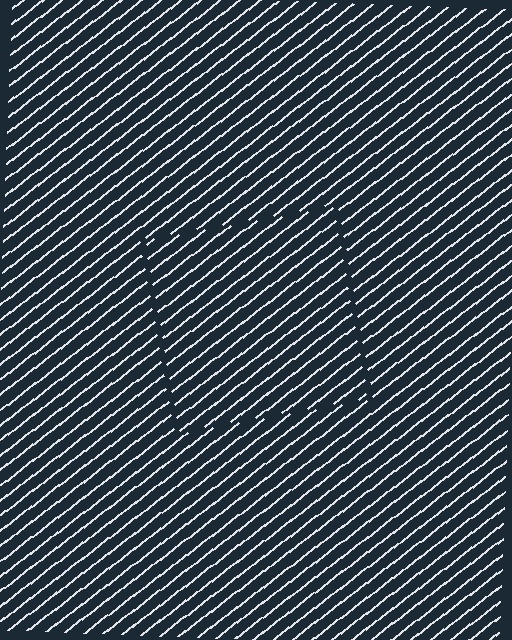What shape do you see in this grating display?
An illusory square. The interior of the shape contains the same grating, shifted by half a period — the contour is defined by the phase discontinuity where line-ends from the inner and outer gratings abut.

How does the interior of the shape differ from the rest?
The interior of the shape contains the same grating, shifted by half a period — the contour is defined by the phase discontinuity where line-ends from the inner and outer gratings abut.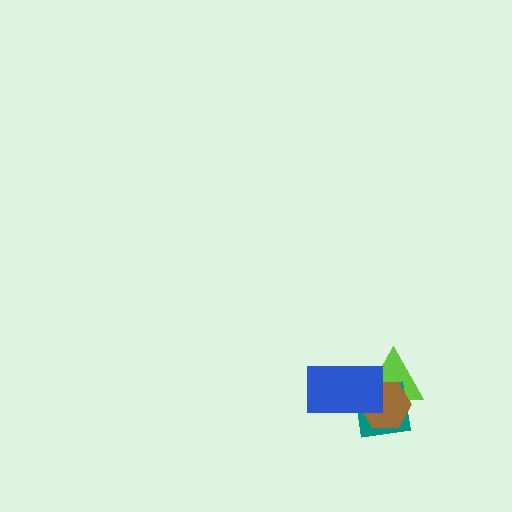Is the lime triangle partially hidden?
Yes, it is partially covered by another shape.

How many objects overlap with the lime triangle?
3 objects overlap with the lime triangle.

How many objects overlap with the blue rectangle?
3 objects overlap with the blue rectangle.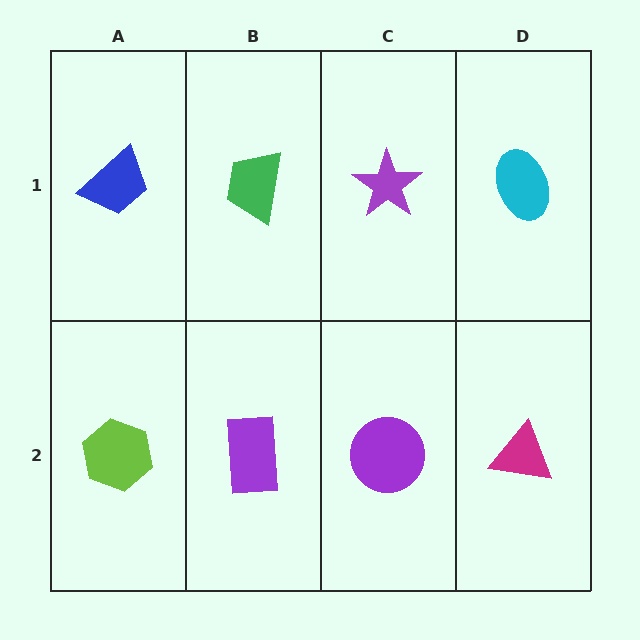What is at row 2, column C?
A purple circle.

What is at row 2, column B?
A purple rectangle.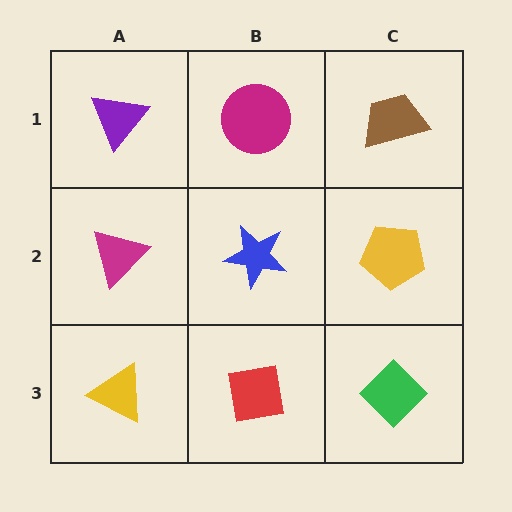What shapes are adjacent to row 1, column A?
A magenta triangle (row 2, column A), a magenta circle (row 1, column B).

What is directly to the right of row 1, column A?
A magenta circle.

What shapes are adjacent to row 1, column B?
A blue star (row 2, column B), a purple triangle (row 1, column A), a brown trapezoid (row 1, column C).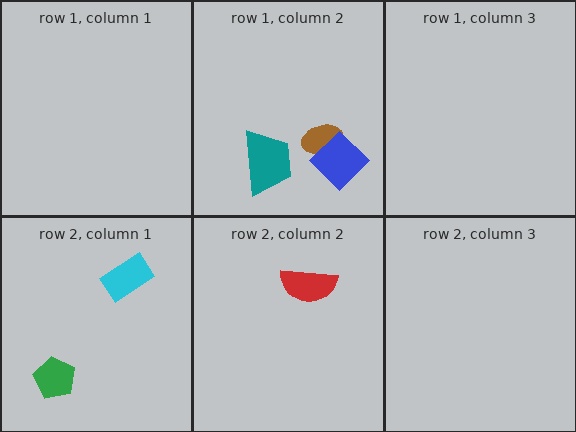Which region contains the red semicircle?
The row 2, column 2 region.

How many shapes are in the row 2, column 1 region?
2.